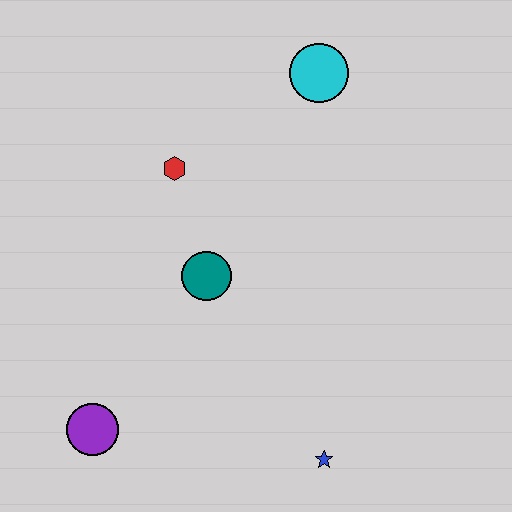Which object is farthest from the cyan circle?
The purple circle is farthest from the cyan circle.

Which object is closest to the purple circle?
The teal circle is closest to the purple circle.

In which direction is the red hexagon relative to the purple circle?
The red hexagon is above the purple circle.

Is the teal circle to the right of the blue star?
No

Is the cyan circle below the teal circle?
No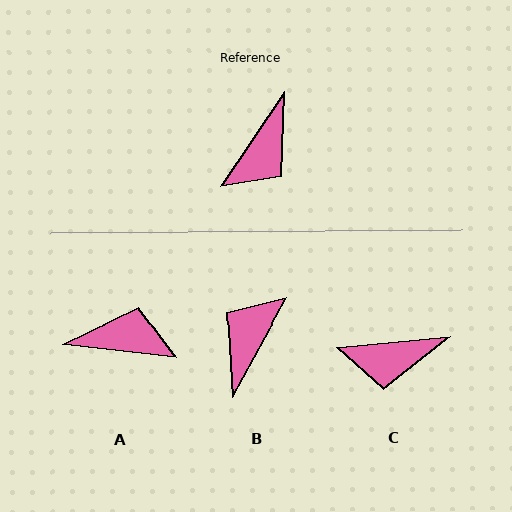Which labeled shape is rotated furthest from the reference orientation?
B, about 175 degrees away.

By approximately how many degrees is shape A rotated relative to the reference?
Approximately 117 degrees counter-clockwise.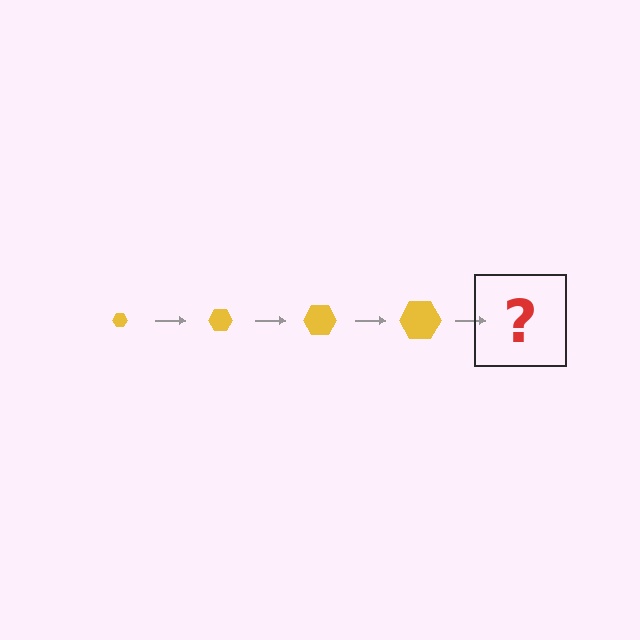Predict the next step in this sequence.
The next step is a yellow hexagon, larger than the previous one.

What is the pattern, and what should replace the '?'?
The pattern is that the hexagon gets progressively larger each step. The '?' should be a yellow hexagon, larger than the previous one.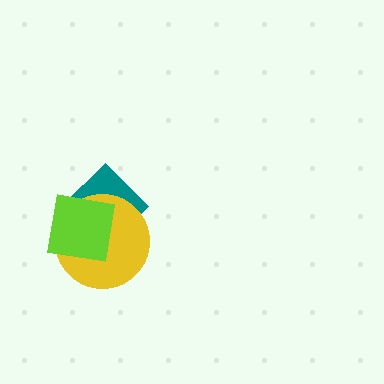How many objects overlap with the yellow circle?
2 objects overlap with the yellow circle.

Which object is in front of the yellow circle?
The lime square is in front of the yellow circle.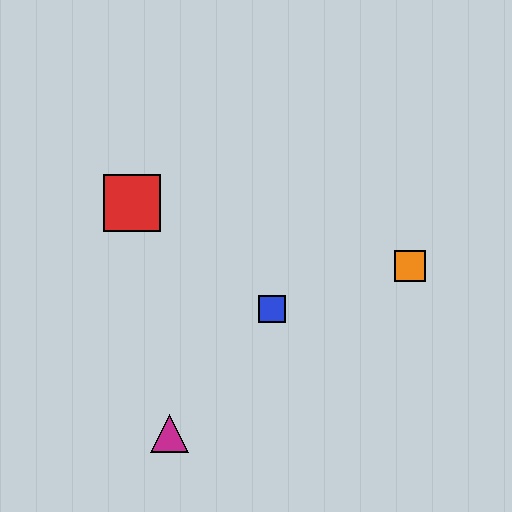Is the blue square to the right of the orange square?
No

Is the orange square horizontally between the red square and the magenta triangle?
No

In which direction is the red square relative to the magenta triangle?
The red square is above the magenta triangle.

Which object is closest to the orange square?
The blue square is closest to the orange square.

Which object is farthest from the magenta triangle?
The orange square is farthest from the magenta triangle.